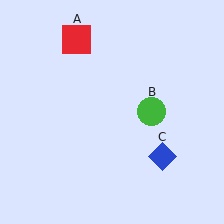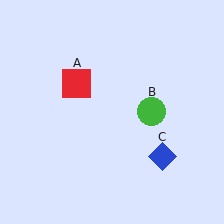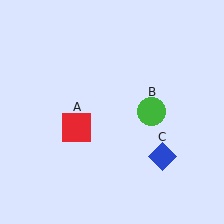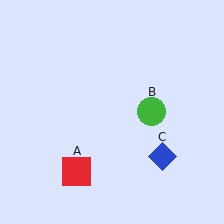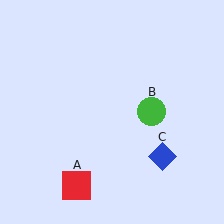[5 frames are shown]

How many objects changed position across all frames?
1 object changed position: red square (object A).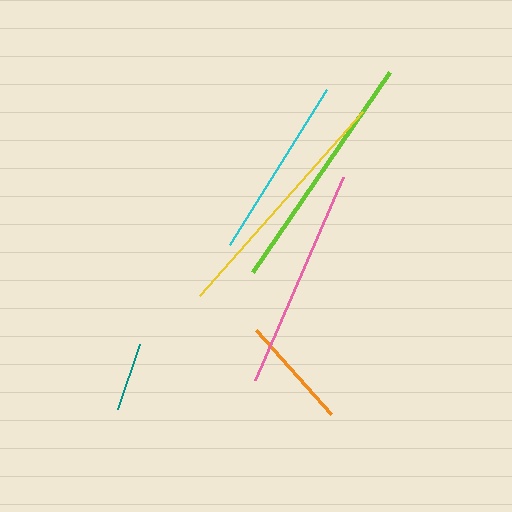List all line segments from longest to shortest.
From longest to shortest: yellow, lime, pink, cyan, orange, teal.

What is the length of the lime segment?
The lime segment is approximately 242 pixels long.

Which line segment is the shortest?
The teal line is the shortest at approximately 69 pixels.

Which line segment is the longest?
The yellow line is the longest at approximately 246 pixels.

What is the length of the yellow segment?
The yellow segment is approximately 246 pixels long.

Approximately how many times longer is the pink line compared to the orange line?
The pink line is approximately 2.0 times the length of the orange line.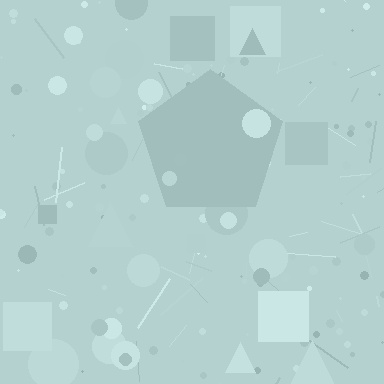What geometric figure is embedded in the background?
A pentagon is embedded in the background.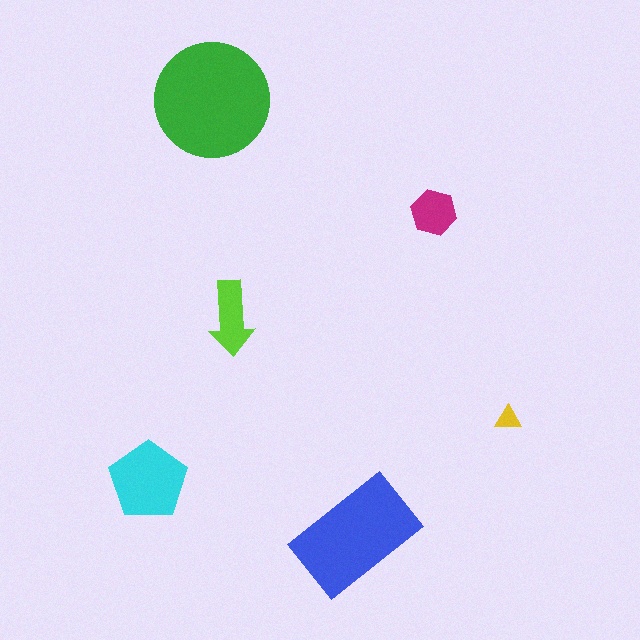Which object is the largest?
The green circle.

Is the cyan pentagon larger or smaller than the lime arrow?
Larger.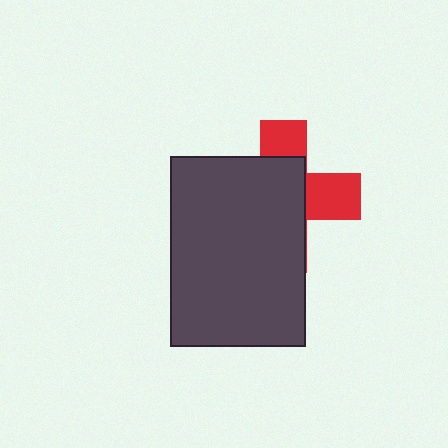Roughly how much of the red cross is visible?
A small part of it is visible (roughly 36%).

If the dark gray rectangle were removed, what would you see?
You would see the complete red cross.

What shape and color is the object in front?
The object in front is a dark gray rectangle.